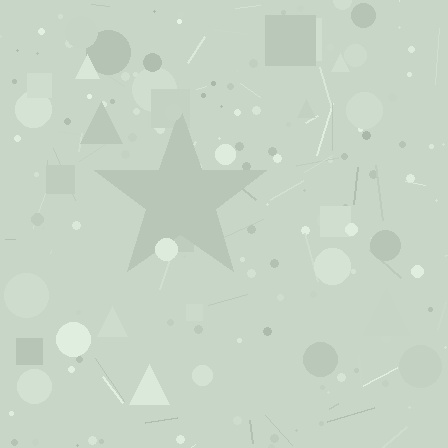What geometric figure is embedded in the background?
A star is embedded in the background.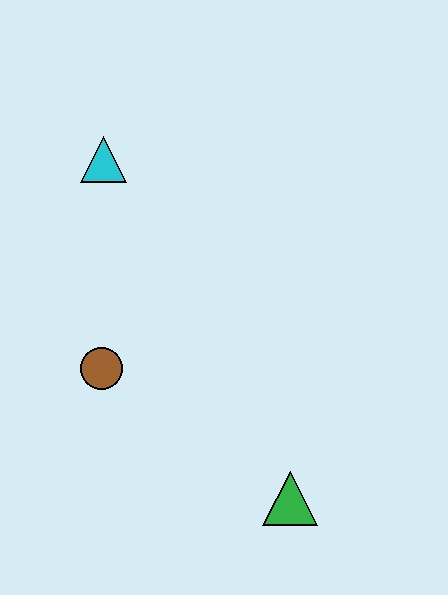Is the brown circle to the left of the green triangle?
Yes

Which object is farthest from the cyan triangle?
The green triangle is farthest from the cyan triangle.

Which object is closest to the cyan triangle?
The brown circle is closest to the cyan triangle.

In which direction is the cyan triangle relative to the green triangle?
The cyan triangle is above the green triangle.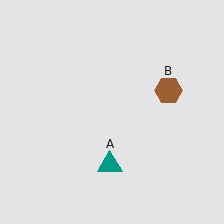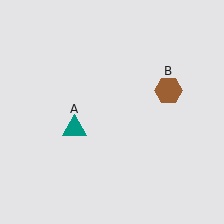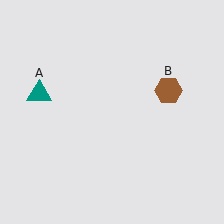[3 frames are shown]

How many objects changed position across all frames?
1 object changed position: teal triangle (object A).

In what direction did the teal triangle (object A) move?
The teal triangle (object A) moved up and to the left.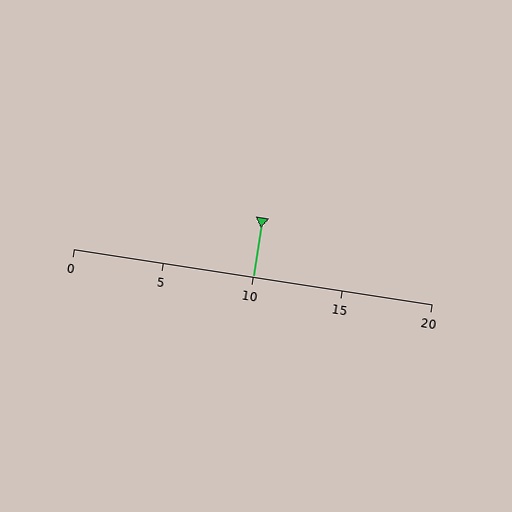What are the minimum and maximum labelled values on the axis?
The axis runs from 0 to 20.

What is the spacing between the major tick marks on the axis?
The major ticks are spaced 5 apart.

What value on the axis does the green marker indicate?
The marker indicates approximately 10.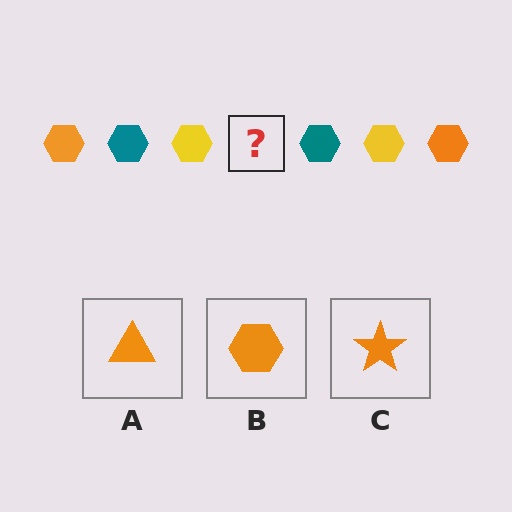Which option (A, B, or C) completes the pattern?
B.